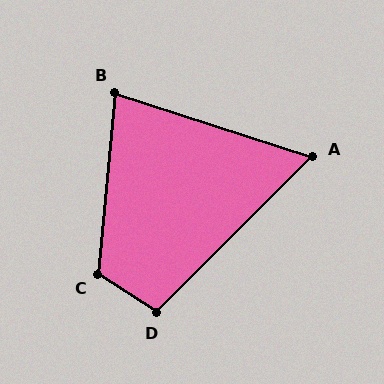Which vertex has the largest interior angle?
C, at approximately 117 degrees.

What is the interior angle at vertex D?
Approximately 102 degrees (obtuse).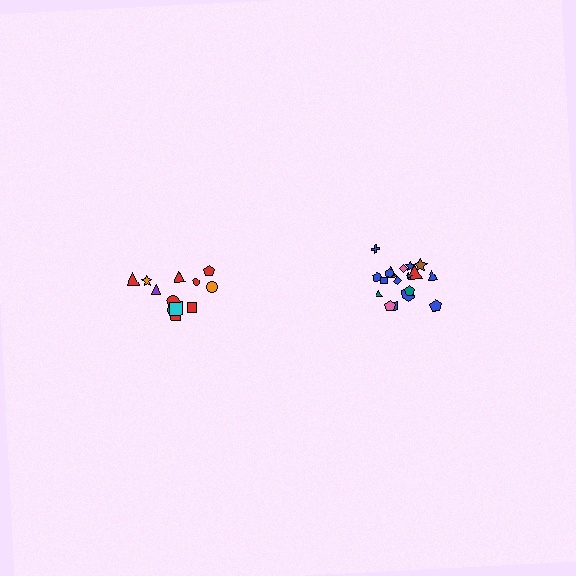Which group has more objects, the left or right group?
The right group.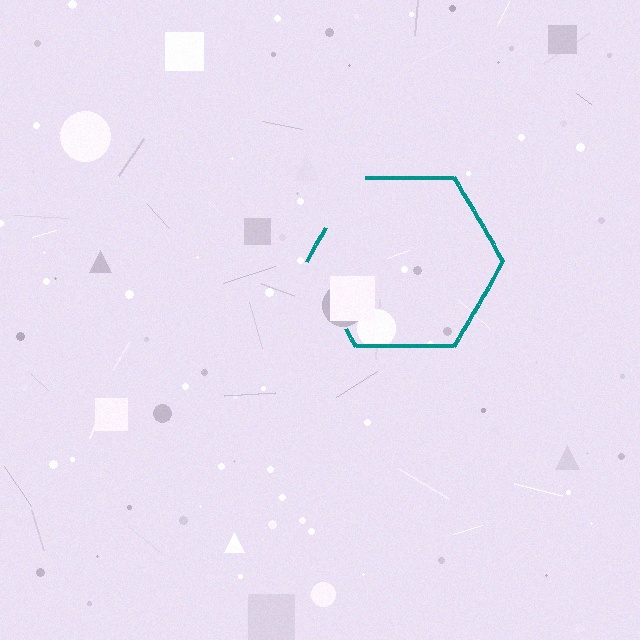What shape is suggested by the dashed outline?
The dashed outline suggests a hexagon.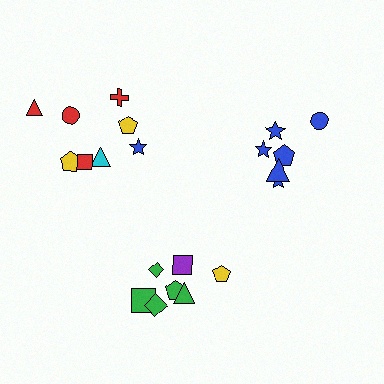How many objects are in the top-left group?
There are 8 objects.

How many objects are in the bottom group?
There are 7 objects.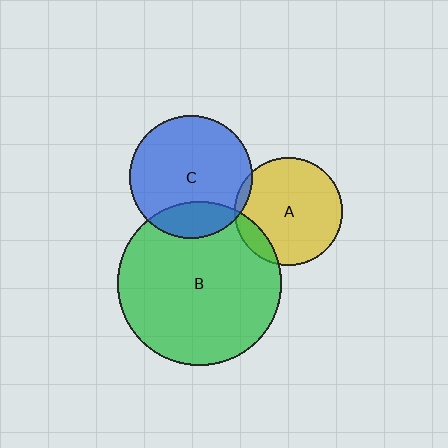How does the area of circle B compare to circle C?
Approximately 1.8 times.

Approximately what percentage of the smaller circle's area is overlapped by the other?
Approximately 20%.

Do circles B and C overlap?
Yes.